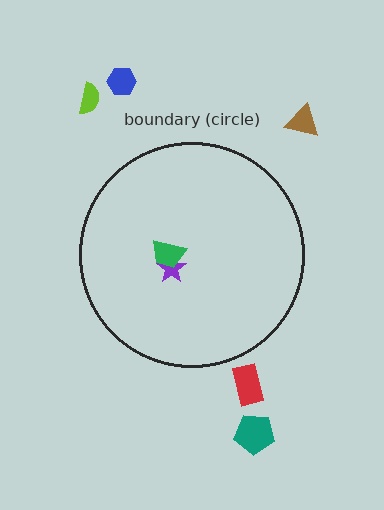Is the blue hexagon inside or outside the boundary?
Outside.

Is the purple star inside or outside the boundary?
Inside.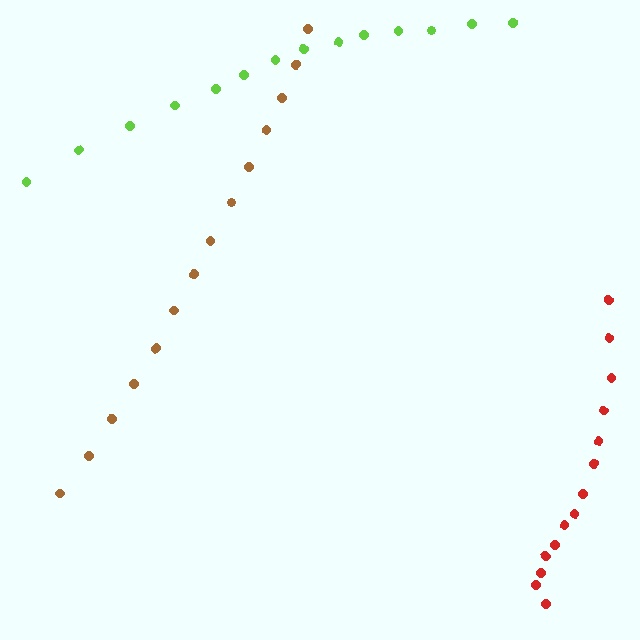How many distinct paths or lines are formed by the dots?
There are 3 distinct paths.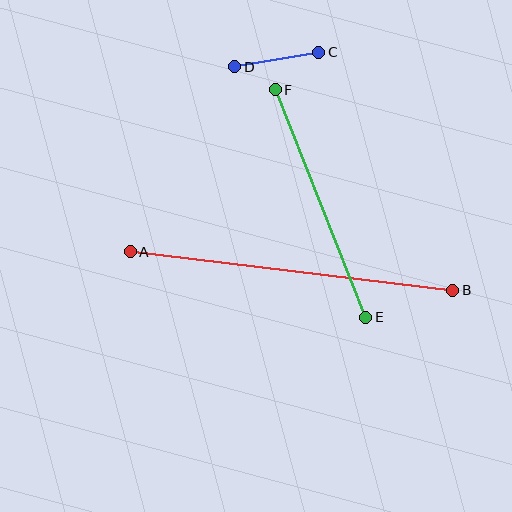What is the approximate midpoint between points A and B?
The midpoint is at approximately (291, 271) pixels.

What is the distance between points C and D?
The distance is approximately 85 pixels.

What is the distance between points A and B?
The distance is approximately 325 pixels.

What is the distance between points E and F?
The distance is approximately 245 pixels.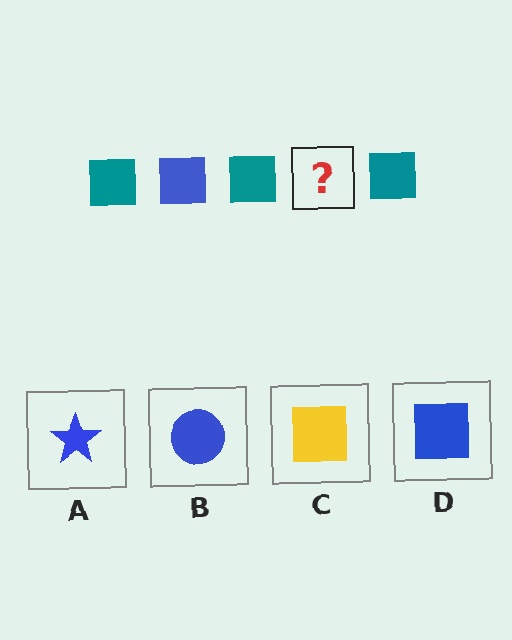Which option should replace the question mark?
Option D.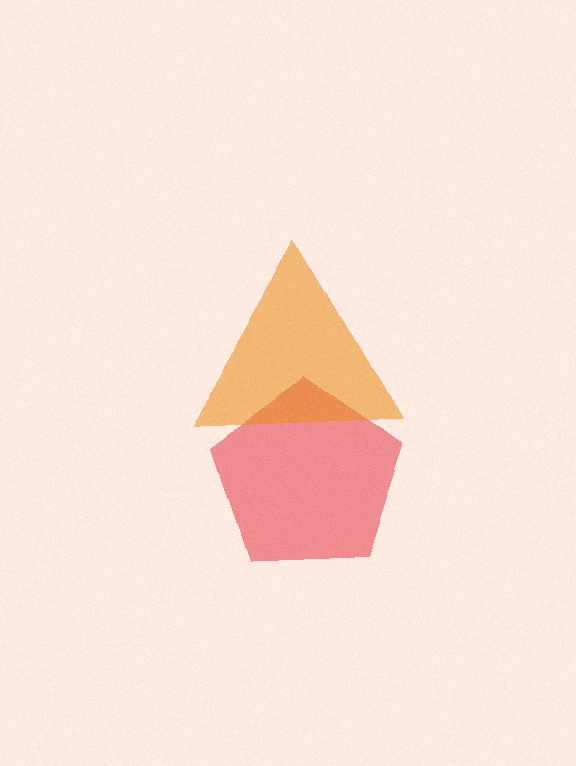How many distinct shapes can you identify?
There are 2 distinct shapes: a red pentagon, an orange triangle.